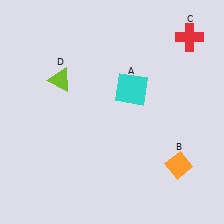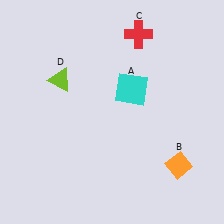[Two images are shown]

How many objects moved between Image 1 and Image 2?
1 object moved between the two images.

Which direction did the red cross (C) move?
The red cross (C) moved left.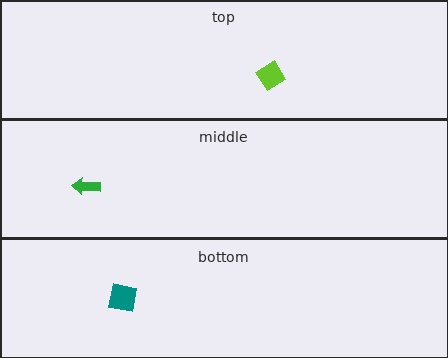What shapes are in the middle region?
The green arrow.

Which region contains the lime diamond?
The top region.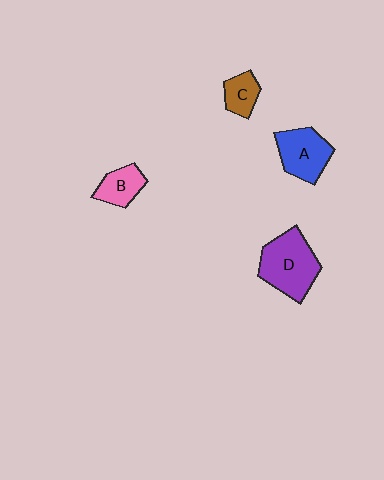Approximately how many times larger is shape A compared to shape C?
Approximately 1.8 times.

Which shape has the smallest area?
Shape C (brown).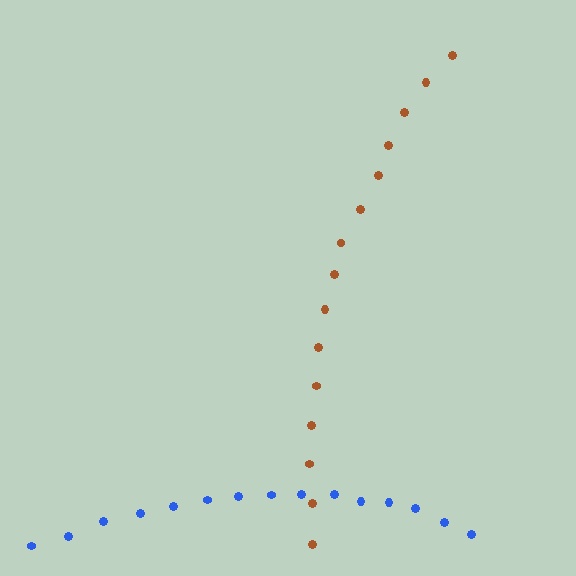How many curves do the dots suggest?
There are 2 distinct paths.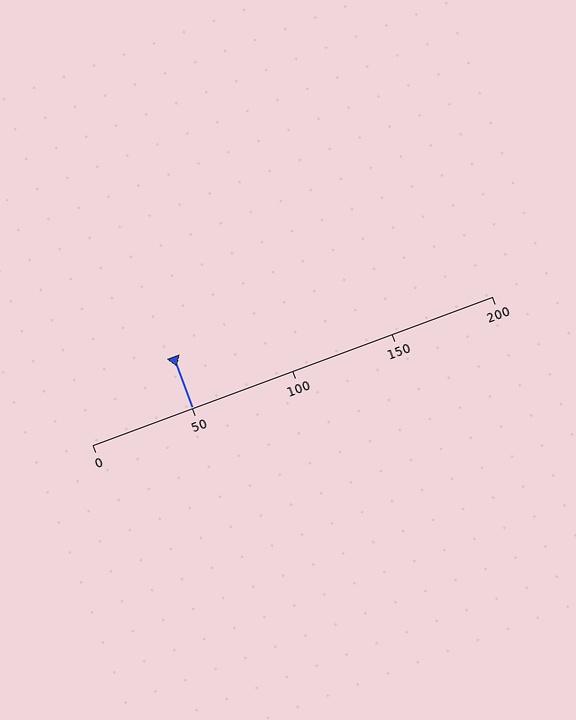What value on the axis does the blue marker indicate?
The marker indicates approximately 50.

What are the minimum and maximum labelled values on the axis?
The axis runs from 0 to 200.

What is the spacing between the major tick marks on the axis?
The major ticks are spaced 50 apart.